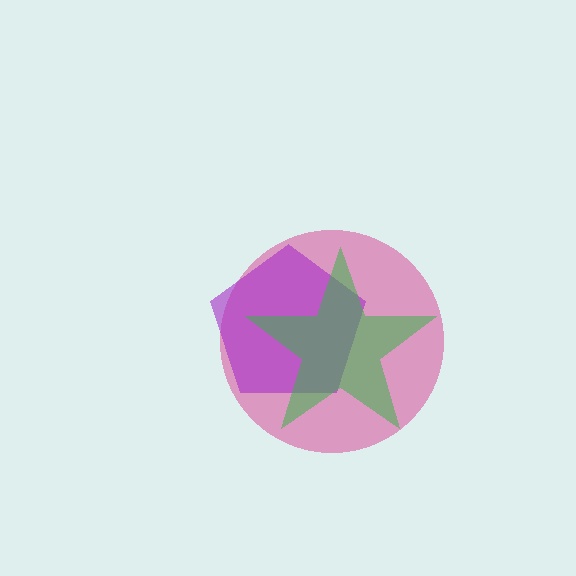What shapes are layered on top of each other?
The layered shapes are: a pink circle, a purple pentagon, a green star.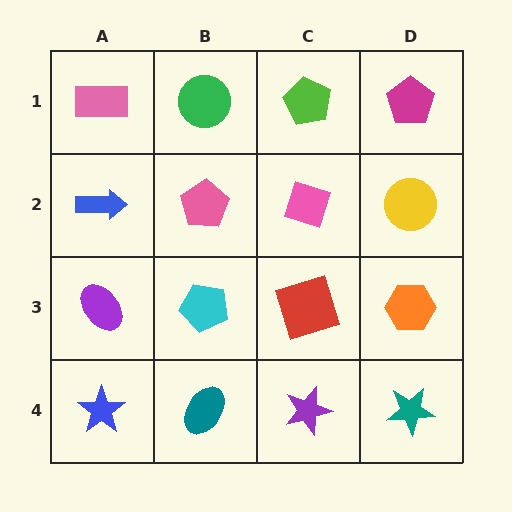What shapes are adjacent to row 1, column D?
A yellow circle (row 2, column D), a lime pentagon (row 1, column C).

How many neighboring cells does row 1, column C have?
3.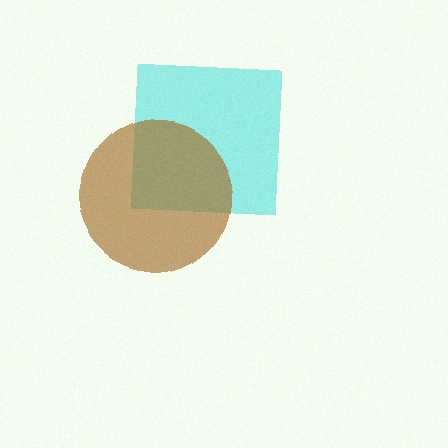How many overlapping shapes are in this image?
There are 2 overlapping shapes in the image.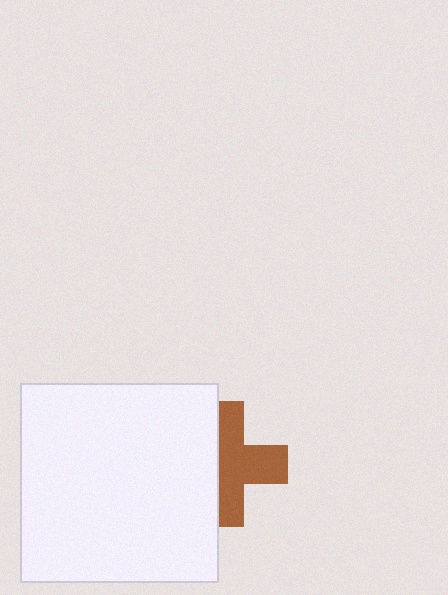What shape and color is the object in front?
The object in front is a white square.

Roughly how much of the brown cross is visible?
About half of it is visible (roughly 58%).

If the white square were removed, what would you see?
You would see the complete brown cross.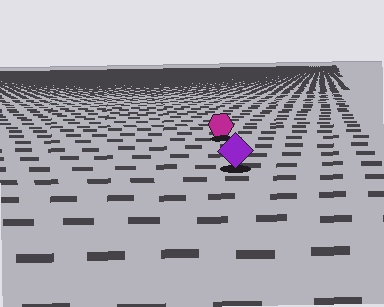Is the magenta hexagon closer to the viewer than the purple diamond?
No. The purple diamond is closer — you can tell from the texture gradient: the ground texture is coarser near it.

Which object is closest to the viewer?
The purple diamond is closest. The texture marks near it are larger and more spread out.